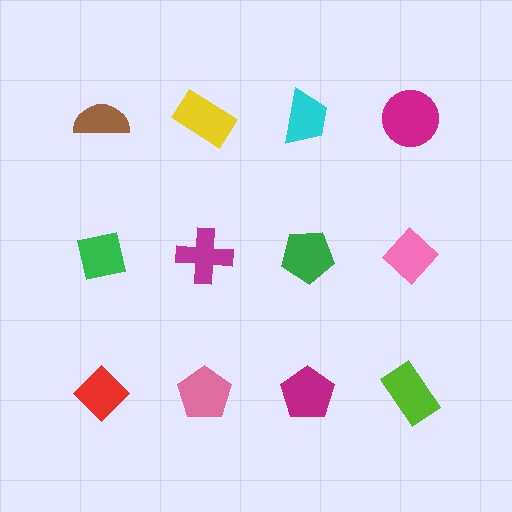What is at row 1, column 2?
A yellow rectangle.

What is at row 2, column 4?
A pink diamond.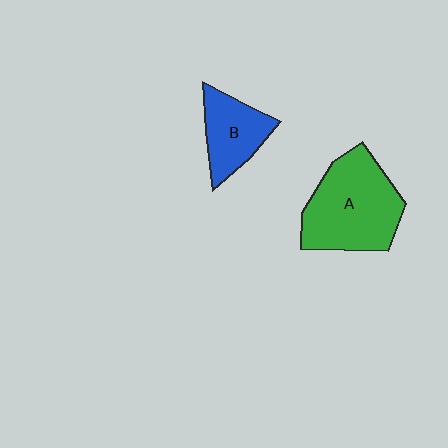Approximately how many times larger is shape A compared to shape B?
Approximately 1.8 times.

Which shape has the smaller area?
Shape B (blue).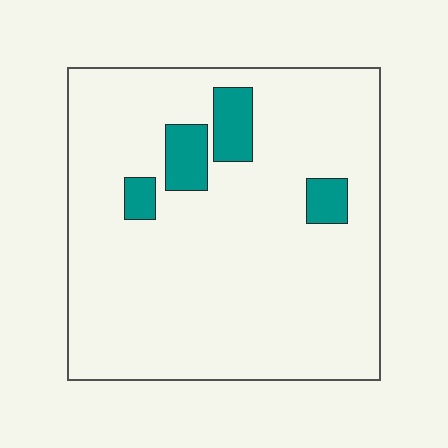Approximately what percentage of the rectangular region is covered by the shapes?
Approximately 10%.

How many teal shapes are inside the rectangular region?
4.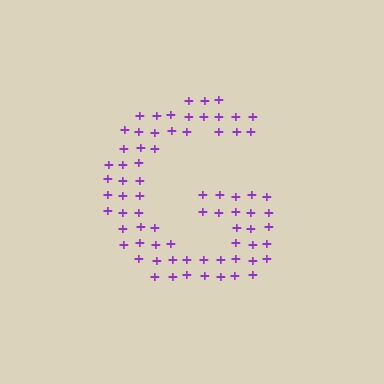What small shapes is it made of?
It is made of small plus signs.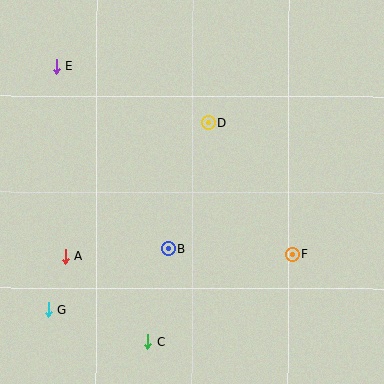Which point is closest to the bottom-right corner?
Point F is closest to the bottom-right corner.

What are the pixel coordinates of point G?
Point G is at (48, 309).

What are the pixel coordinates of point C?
Point C is at (148, 342).